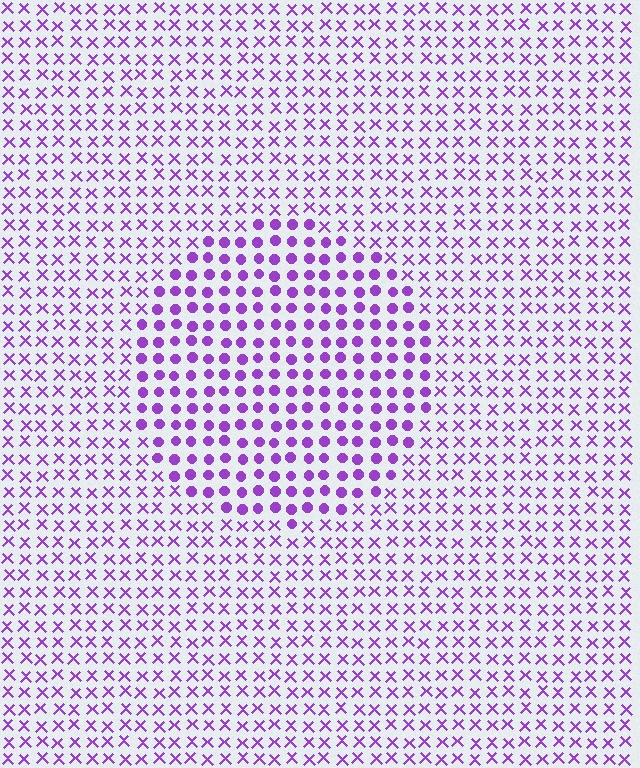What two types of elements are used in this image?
The image uses circles inside the circle region and X marks outside it.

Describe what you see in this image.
The image is filled with small purple elements arranged in a uniform grid. A circle-shaped region contains circles, while the surrounding area contains X marks. The boundary is defined purely by the change in element shape.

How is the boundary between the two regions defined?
The boundary is defined by a change in element shape: circles inside vs. X marks outside. All elements share the same color and spacing.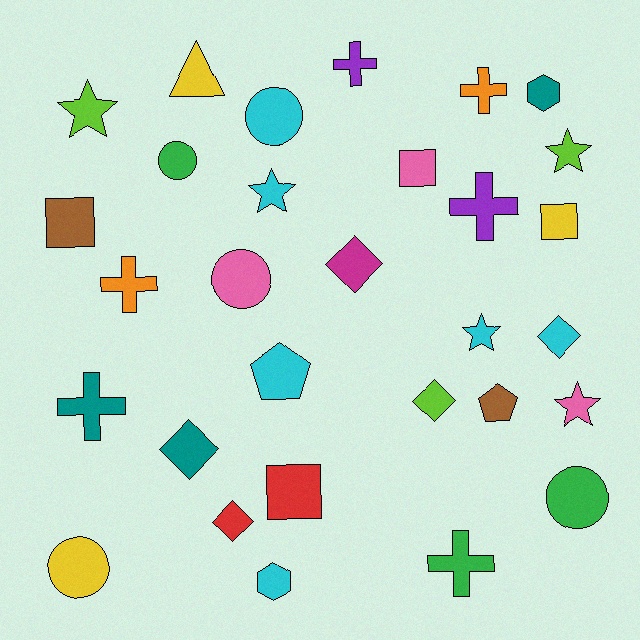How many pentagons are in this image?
There are 2 pentagons.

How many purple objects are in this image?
There are 2 purple objects.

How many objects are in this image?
There are 30 objects.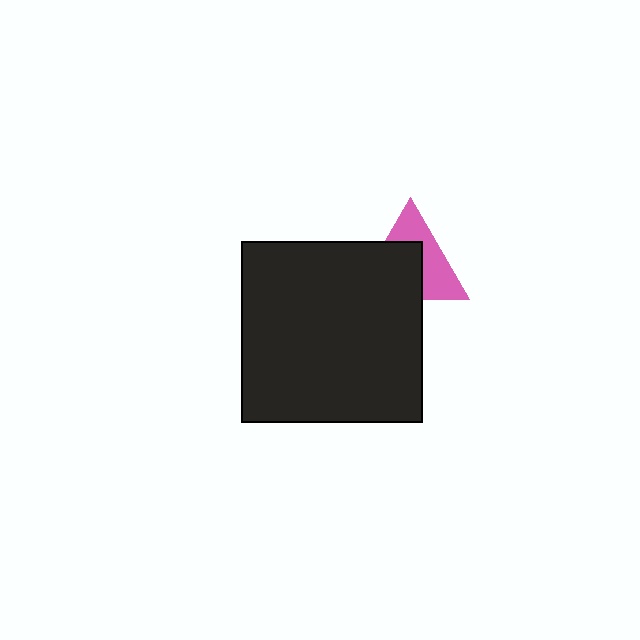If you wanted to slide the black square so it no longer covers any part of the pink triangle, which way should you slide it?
Slide it toward the lower-left — that is the most direct way to separate the two shapes.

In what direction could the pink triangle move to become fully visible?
The pink triangle could move toward the upper-right. That would shift it out from behind the black square entirely.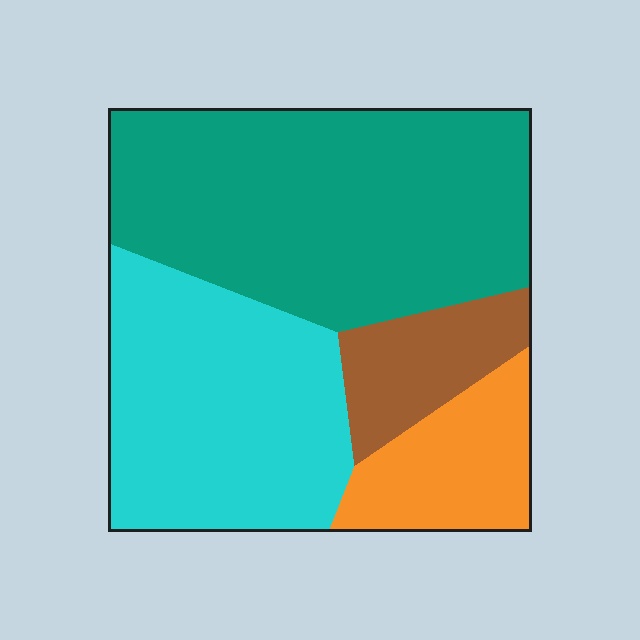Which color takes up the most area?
Teal, at roughly 45%.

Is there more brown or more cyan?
Cyan.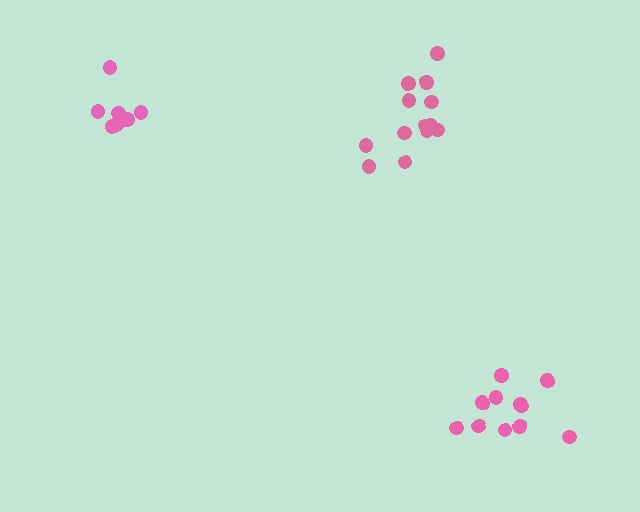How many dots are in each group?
Group 1: 9 dots, Group 2: 11 dots, Group 3: 14 dots (34 total).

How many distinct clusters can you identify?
There are 3 distinct clusters.